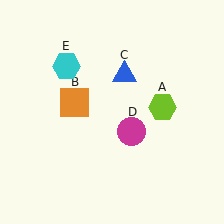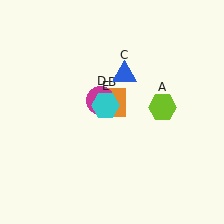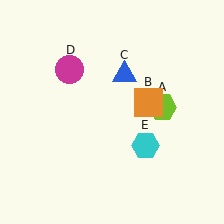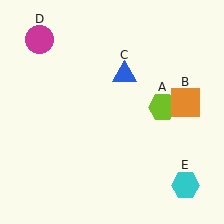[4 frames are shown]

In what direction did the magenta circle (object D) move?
The magenta circle (object D) moved up and to the left.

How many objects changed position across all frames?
3 objects changed position: orange square (object B), magenta circle (object D), cyan hexagon (object E).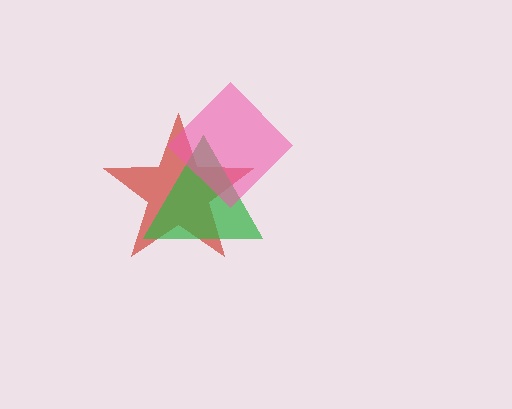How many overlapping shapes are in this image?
There are 3 overlapping shapes in the image.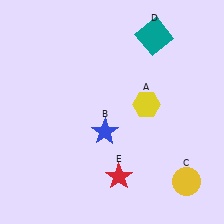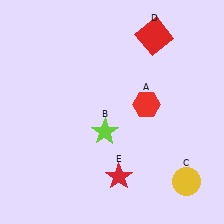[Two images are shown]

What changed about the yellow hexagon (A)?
In Image 1, A is yellow. In Image 2, it changed to red.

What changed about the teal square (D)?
In Image 1, D is teal. In Image 2, it changed to red.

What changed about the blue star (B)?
In Image 1, B is blue. In Image 2, it changed to lime.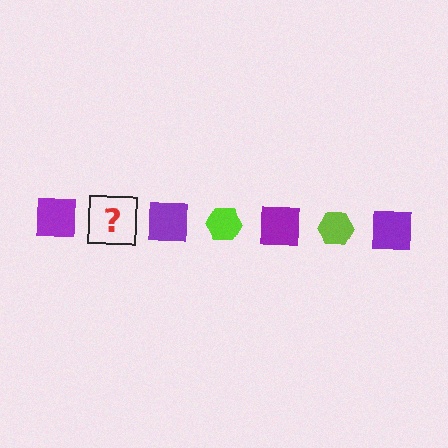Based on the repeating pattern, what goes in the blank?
The blank should be a lime hexagon.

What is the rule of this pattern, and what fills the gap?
The rule is that the pattern alternates between purple square and lime hexagon. The gap should be filled with a lime hexagon.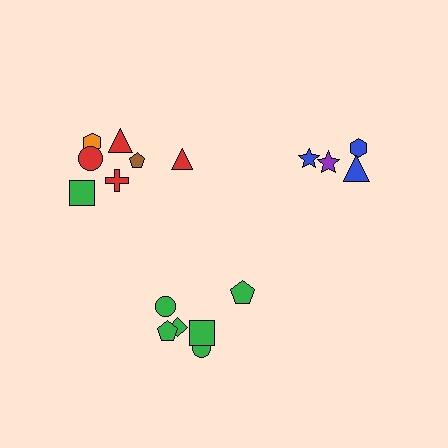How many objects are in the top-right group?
There are 4 objects.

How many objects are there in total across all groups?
There are 17 objects.